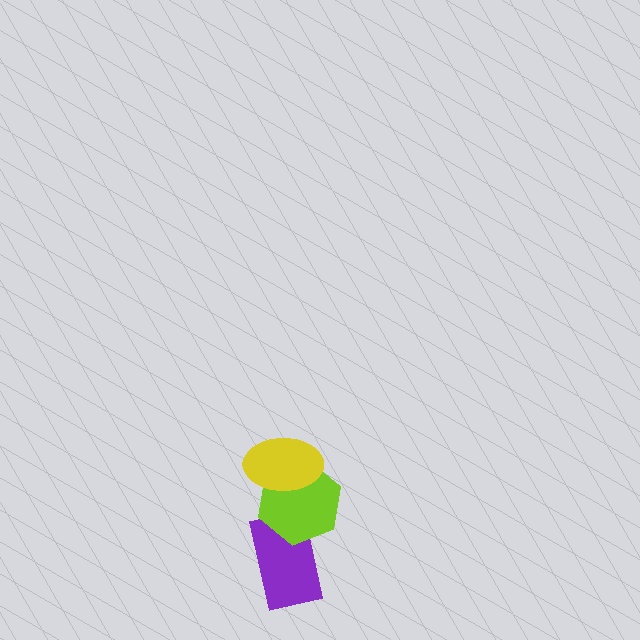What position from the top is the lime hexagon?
The lime hexagon is 2nd from the top.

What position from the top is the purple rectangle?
The purple rectangle is 3rd from the top.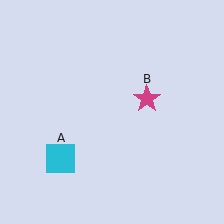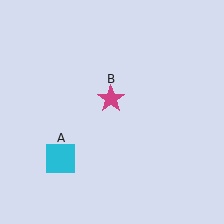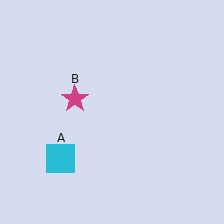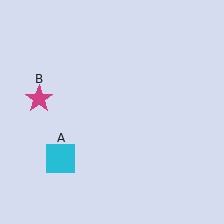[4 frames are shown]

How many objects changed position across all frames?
1 object changed position: magenta star (object B).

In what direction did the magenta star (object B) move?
The magenta star (object B) moved left.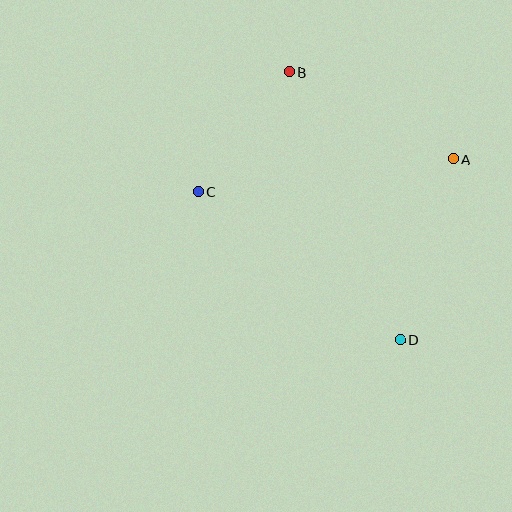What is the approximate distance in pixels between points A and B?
The distance between A and B is approximately 186 pixels.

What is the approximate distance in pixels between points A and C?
The distance between A and C is approximately 257 pixels.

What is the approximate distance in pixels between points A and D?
The distance between A and D is approximately 188 pixels.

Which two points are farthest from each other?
Points B and D are farthest from each other.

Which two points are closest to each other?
Points B and C are closest to each other.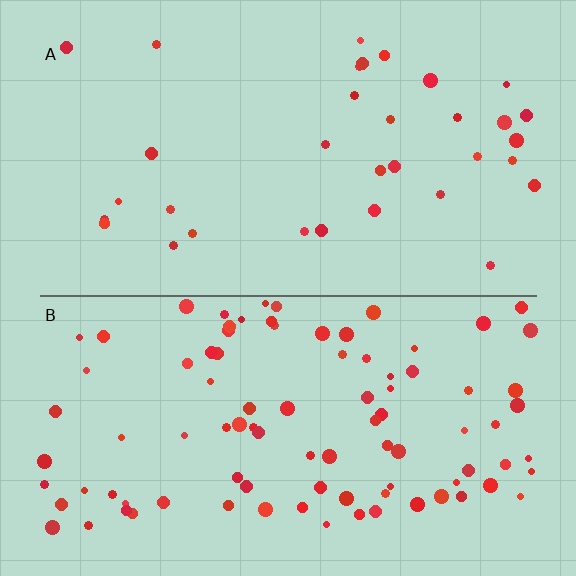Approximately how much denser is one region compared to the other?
Approximately 2.8× — region B over region A.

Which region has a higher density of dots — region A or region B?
B (the bottom).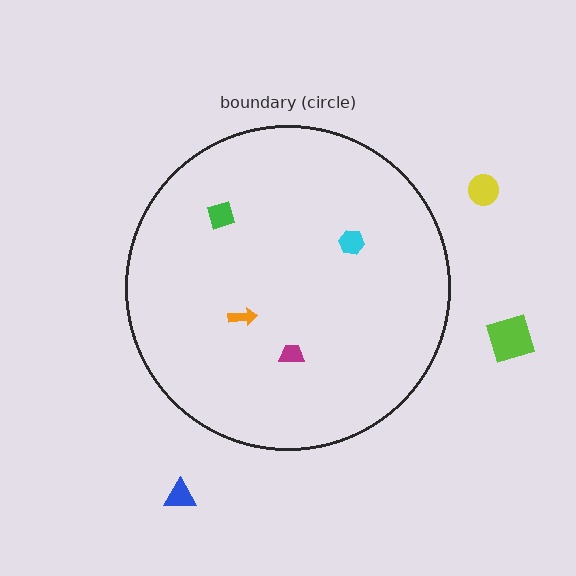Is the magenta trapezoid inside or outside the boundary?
Inside.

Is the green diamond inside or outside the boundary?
Inside.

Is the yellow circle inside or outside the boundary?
Outside.